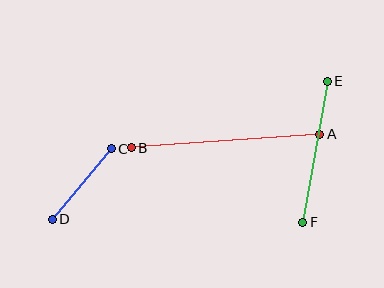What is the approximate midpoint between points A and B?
The midpoint is at approximately (226, 141) pixels.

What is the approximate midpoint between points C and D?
The midpoint is at approximately (82, 184) pixels.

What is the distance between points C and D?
The distance is approximately 92 pixels.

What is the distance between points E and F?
The distance is approximately 143 pixels.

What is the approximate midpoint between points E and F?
The midpoint is at approximately (315, 152) pixels.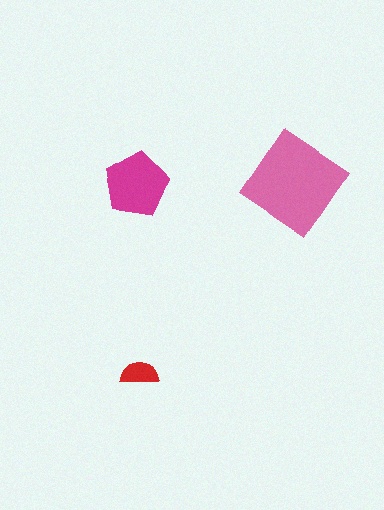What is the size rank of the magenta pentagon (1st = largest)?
2nd.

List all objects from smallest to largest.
The red semicircle, the magenta pentagon, the pink diamond.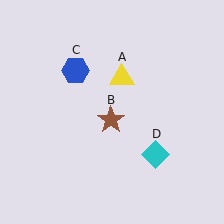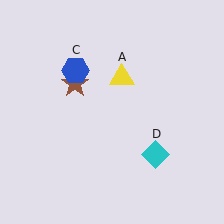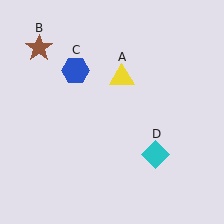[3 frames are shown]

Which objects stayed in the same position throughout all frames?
Yellow triangle (object A) and blue hexagon (object C) and cyan diamond (object D) remained stationary.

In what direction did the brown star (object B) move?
The brown star (object B) moved up and to the left.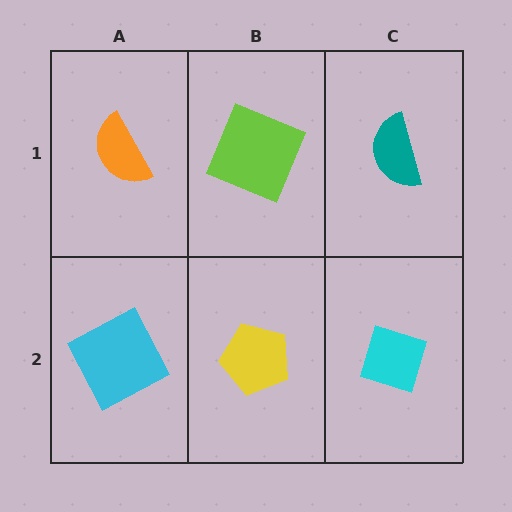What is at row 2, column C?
A cyan diamond.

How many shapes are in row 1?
3 shapes.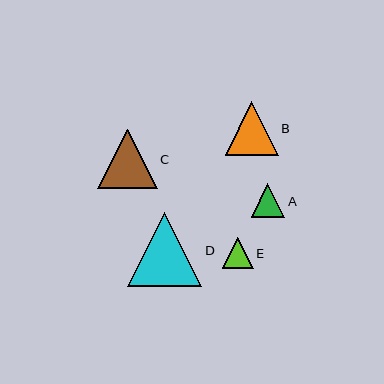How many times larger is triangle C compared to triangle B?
Triangle C is approximately 1.1 times the size of triangle B.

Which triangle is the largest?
Triangle D is the largest with a size of approximately 74 pixels.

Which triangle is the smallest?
Triangle E is the smallest with a size of approximately 31 pixels.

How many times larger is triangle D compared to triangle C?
Triangle D is approximately 1.2 times the size of triangle C.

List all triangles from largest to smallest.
From largest to smallest: D, C, B, A, E.